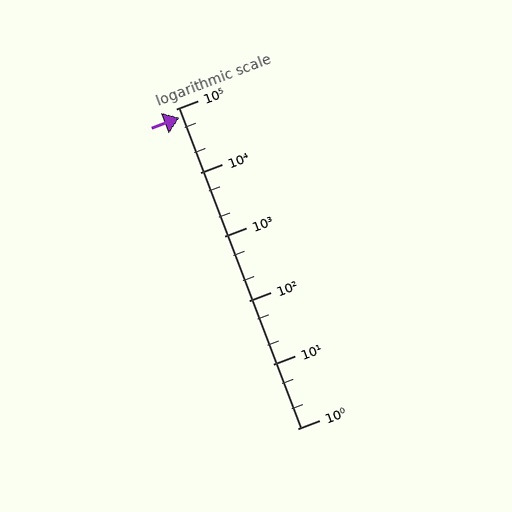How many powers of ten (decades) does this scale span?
The scale spans 5 decades, from 1 to 100000.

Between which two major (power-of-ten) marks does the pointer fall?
The pointer is between 10000 and 100000.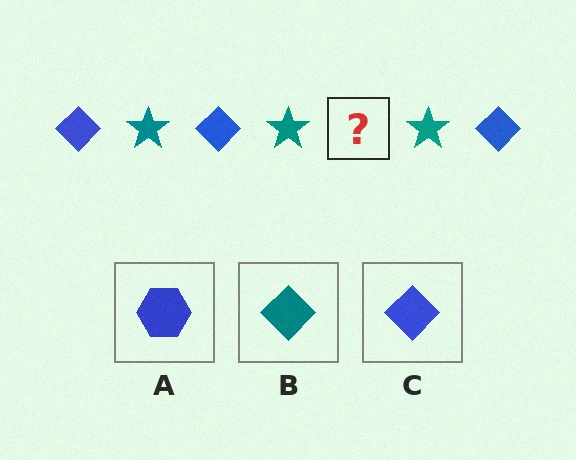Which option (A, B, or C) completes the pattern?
C.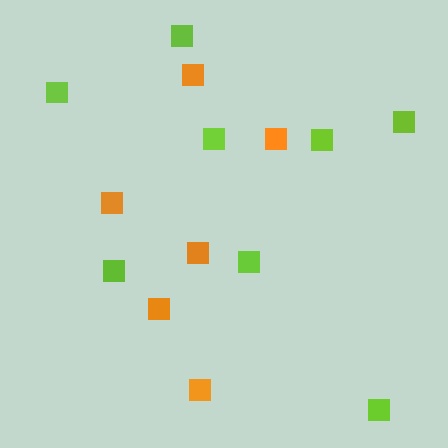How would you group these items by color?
There are 2 groups: one group of orange squares (6) and one group of lime squares (8).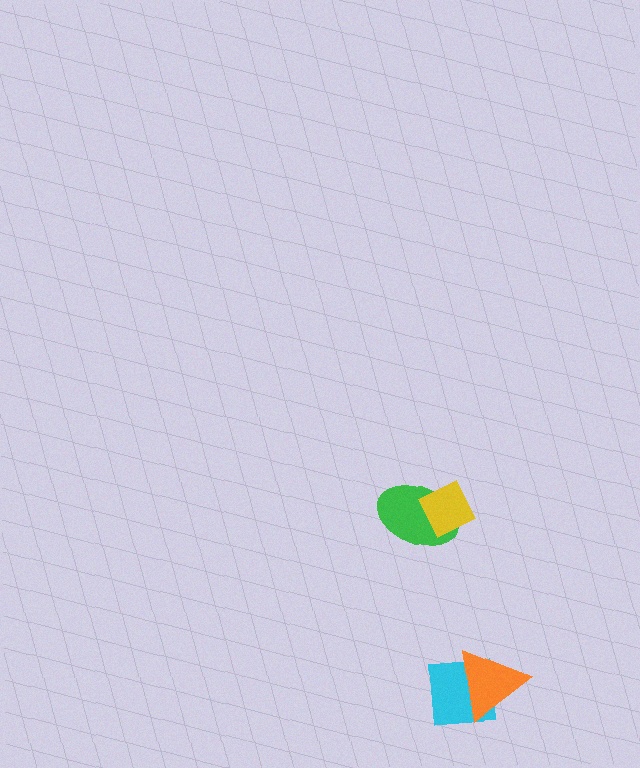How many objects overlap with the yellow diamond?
1 object overlaps with the yellow diamond.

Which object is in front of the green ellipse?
The yellow diamond is in front of the green ellipse.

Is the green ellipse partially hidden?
Yes, it is partially covered by another shape.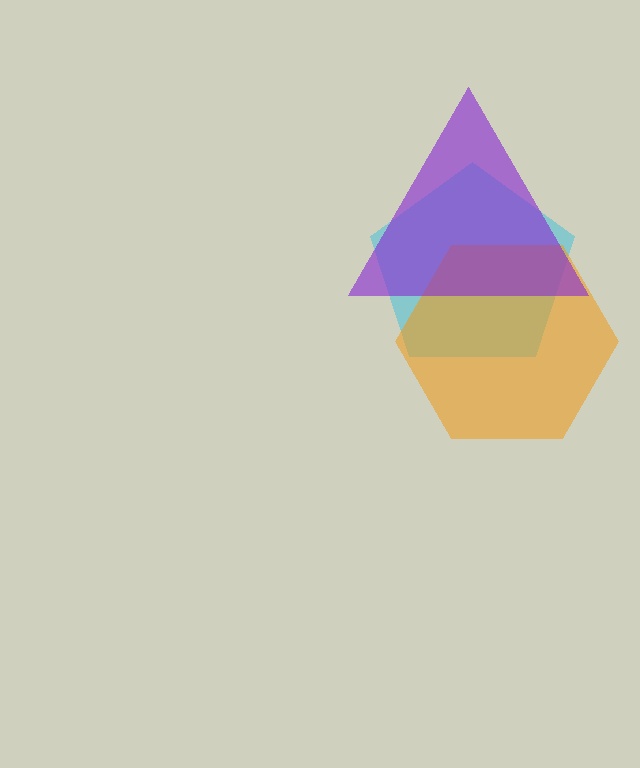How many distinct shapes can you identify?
There are 3 distinct shapes: a cyan pentagon, an orange hexagon, a purple triangle.